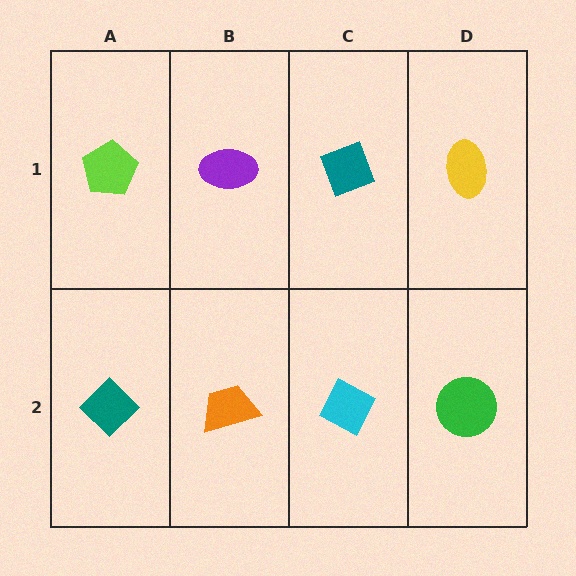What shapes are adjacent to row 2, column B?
A purple ellipse (row 1, column B), a teal diamond (row 2, column A), a cyan diamond (row 2, column C).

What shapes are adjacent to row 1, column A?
A teal diamond (row 2, column A), a purple ellipse (row 1, column B).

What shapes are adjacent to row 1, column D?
A green circle (row 2, column D), a teal diamond (row 1, column C).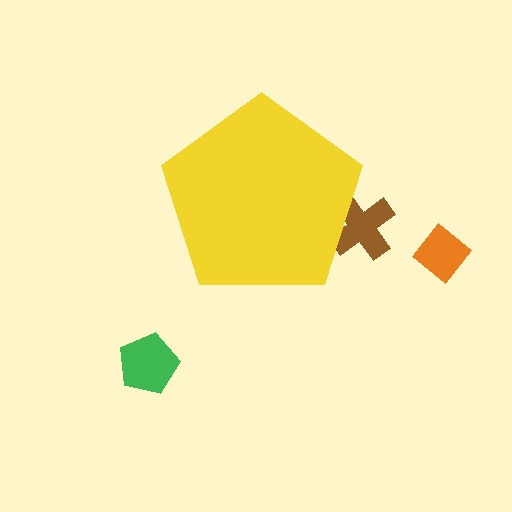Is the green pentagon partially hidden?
No, the green pentagon is fully visible.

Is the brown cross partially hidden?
Yes, the brown cross is partially hidden behind the yellow pentagon.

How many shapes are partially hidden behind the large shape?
1 shape is partially hidden.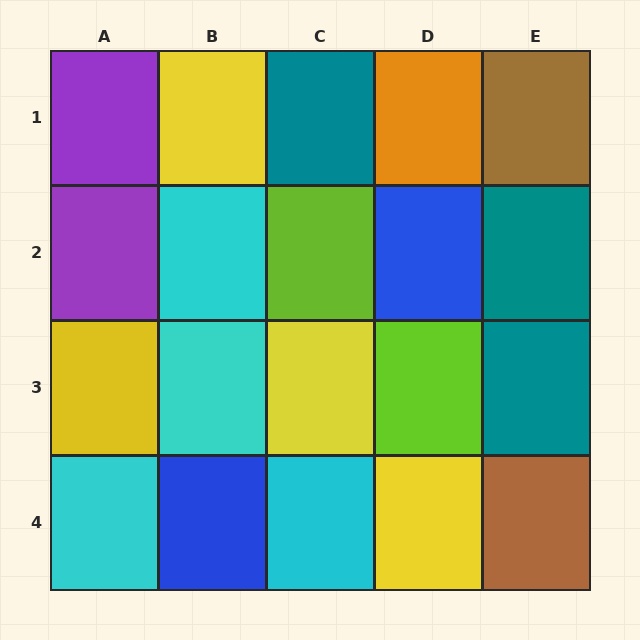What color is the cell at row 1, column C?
Teal.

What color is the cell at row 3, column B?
Cyan.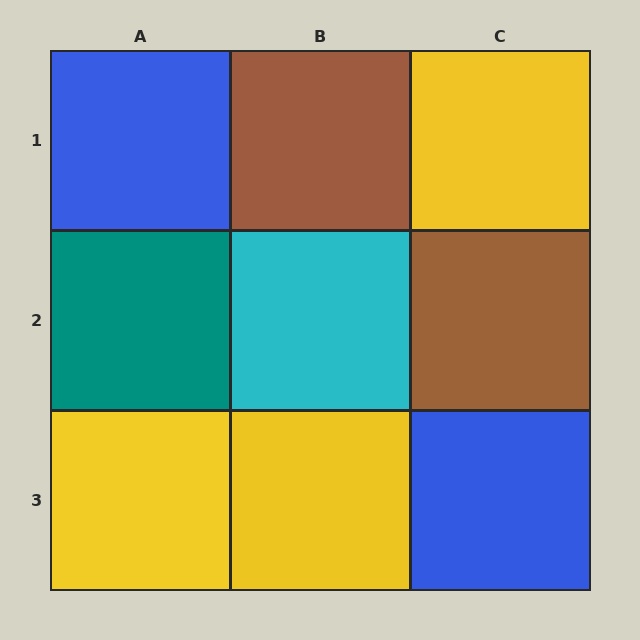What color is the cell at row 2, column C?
Brown.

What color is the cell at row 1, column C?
Yellow.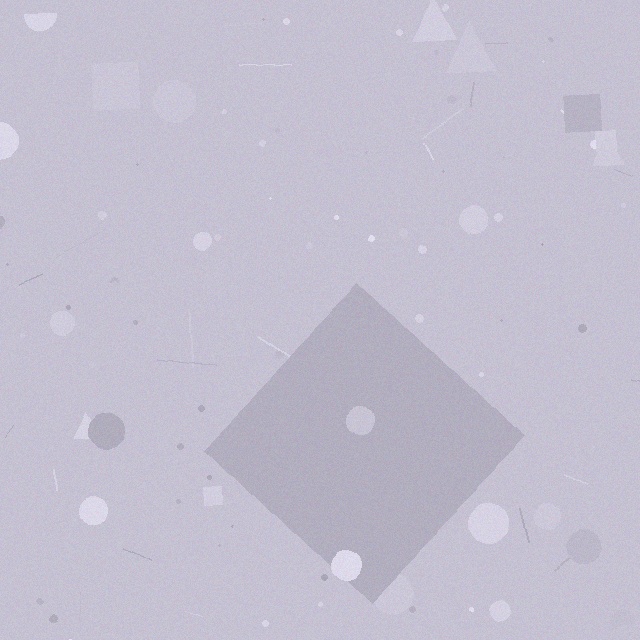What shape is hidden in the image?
A diamond is hidden in the image.